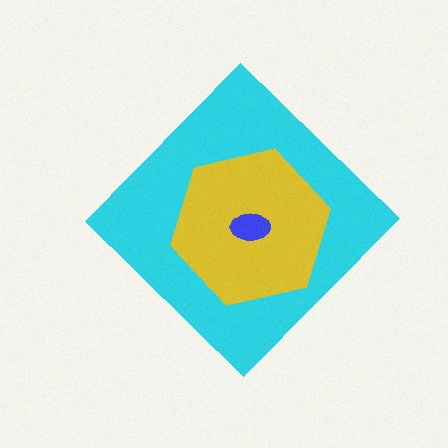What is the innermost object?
The blue ellipse.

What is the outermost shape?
The cyan diamond.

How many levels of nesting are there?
3.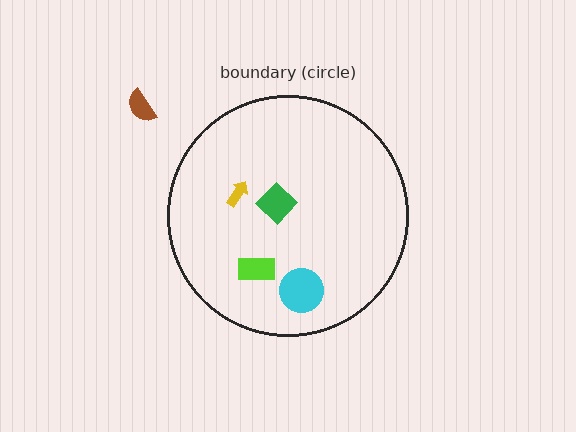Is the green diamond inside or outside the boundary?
Inside.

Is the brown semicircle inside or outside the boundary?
Outside.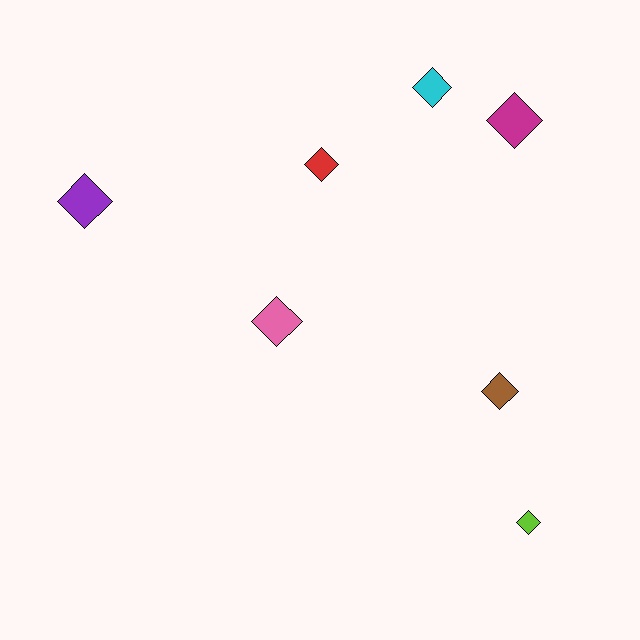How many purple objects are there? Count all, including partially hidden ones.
There is 1 purple object.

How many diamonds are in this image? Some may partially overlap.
There are 7 diamonds.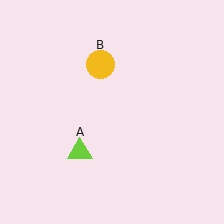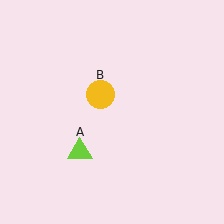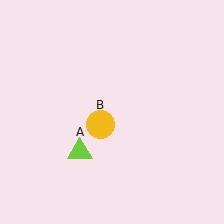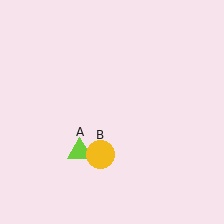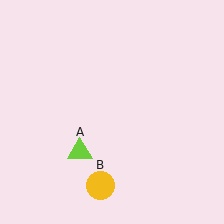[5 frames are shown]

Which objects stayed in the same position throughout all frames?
Lime triangle (object A) remained stationary.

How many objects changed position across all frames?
1 object changed position: yellow circle (object B).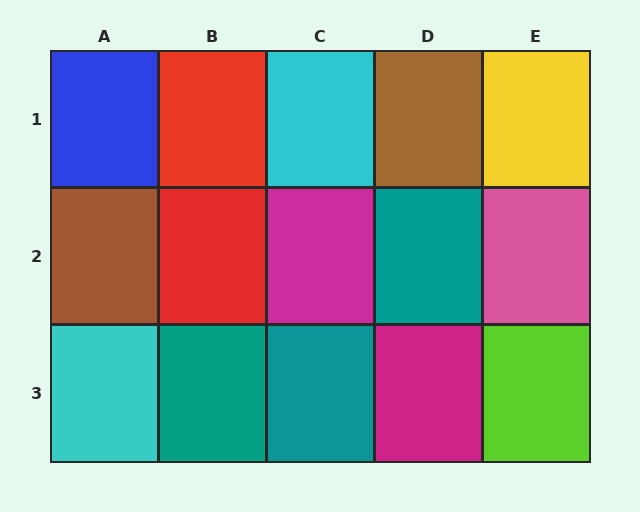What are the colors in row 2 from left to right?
Brown, red, magenta, teal, pink.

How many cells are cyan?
2 cells are cyan.